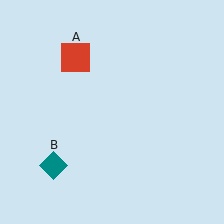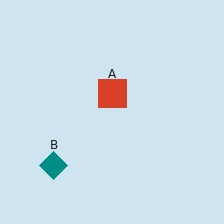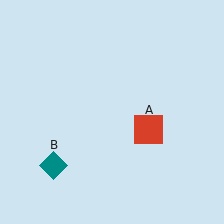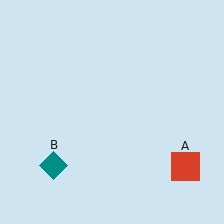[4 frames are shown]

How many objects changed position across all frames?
1 object changed position: red square (object A).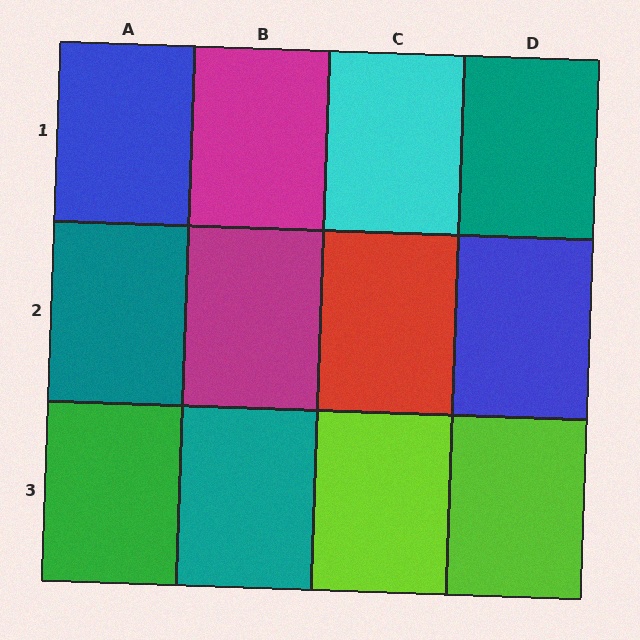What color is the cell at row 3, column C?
Lime.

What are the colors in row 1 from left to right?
Blue, magenta, cyan, teal.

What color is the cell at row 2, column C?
Red.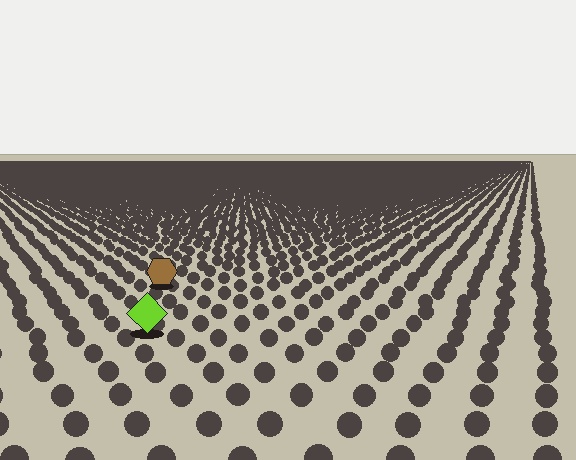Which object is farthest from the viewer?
The brown hexagon is farthest from the viewer. It appears smaller and the ground texture around it is denser.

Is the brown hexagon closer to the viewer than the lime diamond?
No. The lime diamond is closer — you can tell from the texture gradient: the ground texture is coarser near it.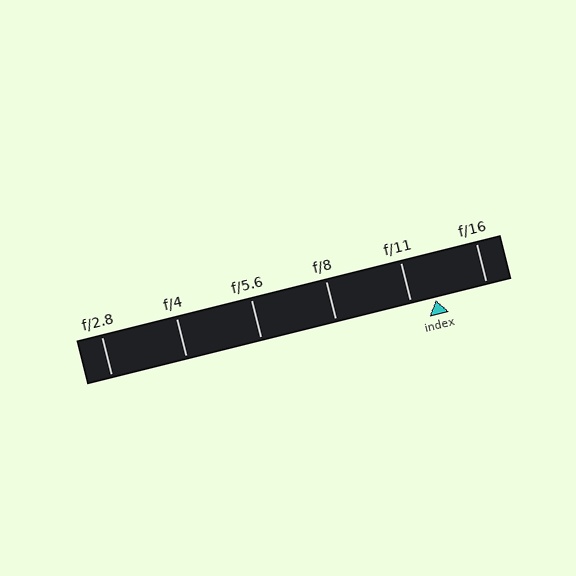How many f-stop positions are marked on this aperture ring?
There are 6 f-stop positions marked.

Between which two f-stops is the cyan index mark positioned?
The index mark is between f/11 and f/16.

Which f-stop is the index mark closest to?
The index mark is closest to f/11.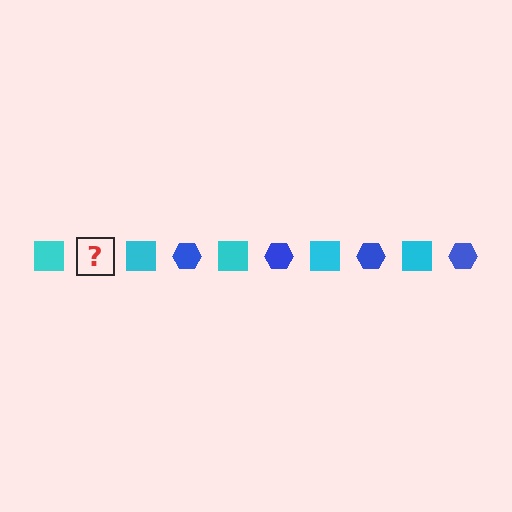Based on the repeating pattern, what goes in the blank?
The blank should be a blue hexagon.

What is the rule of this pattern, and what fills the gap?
The rule is that the pattern alternates between cyan square and blue hexagon. The gap should be filled with a blue hexagon.